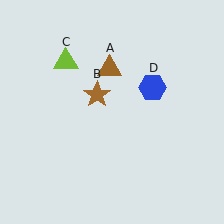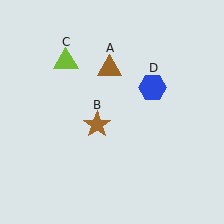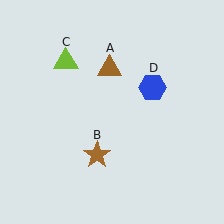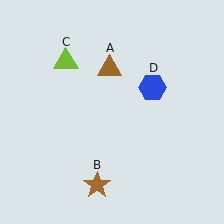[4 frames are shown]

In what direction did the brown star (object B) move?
The brown star (object B) moved down.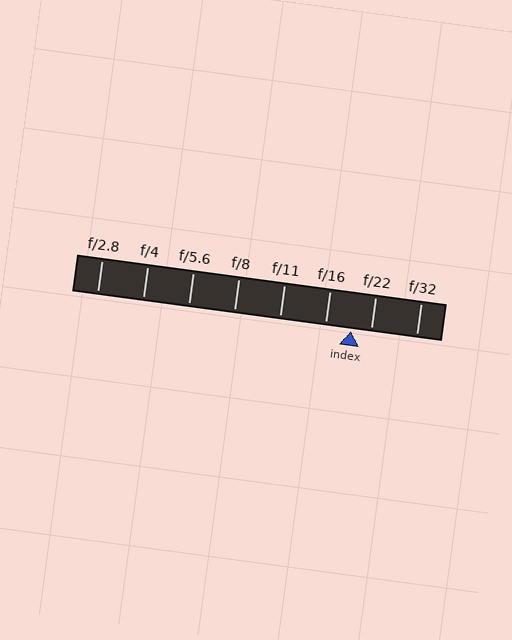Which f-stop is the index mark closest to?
The index mark is closest to f/22.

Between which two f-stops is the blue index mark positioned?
The index mark is between f/16 and f/22.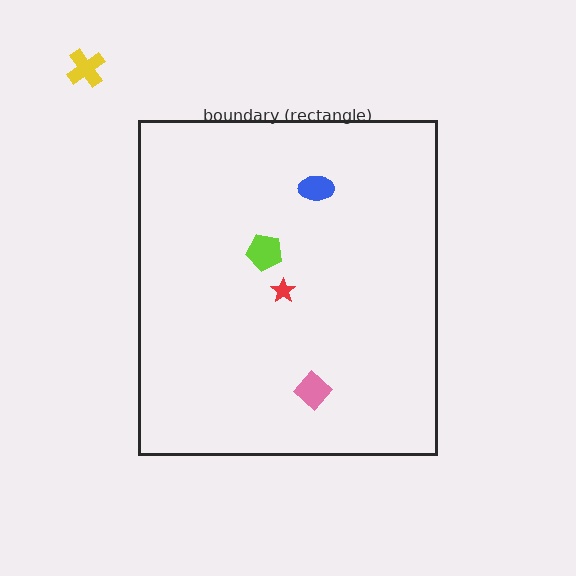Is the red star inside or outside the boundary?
Inside.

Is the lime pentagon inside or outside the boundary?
Inside.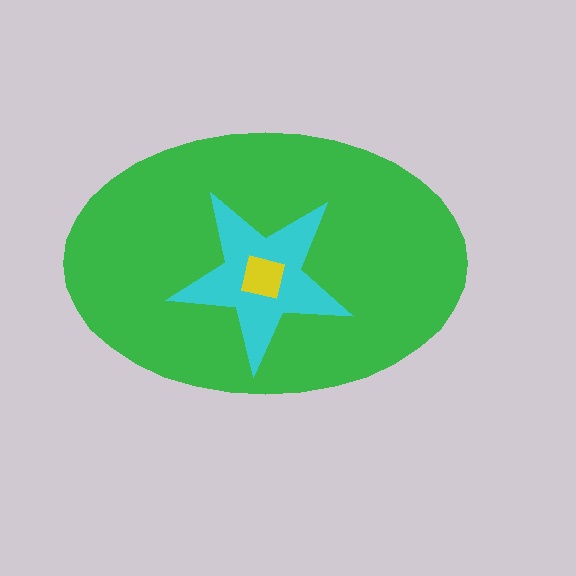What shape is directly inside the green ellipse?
The cyan star.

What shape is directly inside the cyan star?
The yellow square.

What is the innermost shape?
The yellow square.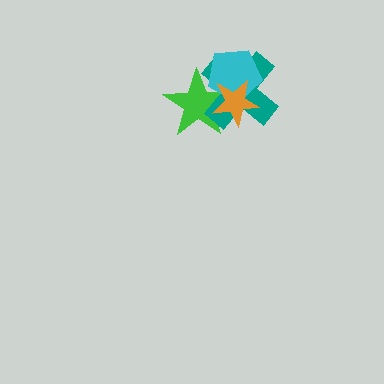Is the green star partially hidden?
Yes, it is partially covered by another shape.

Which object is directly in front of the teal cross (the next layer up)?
The cyan pentagon is directly in front of the teal cross.